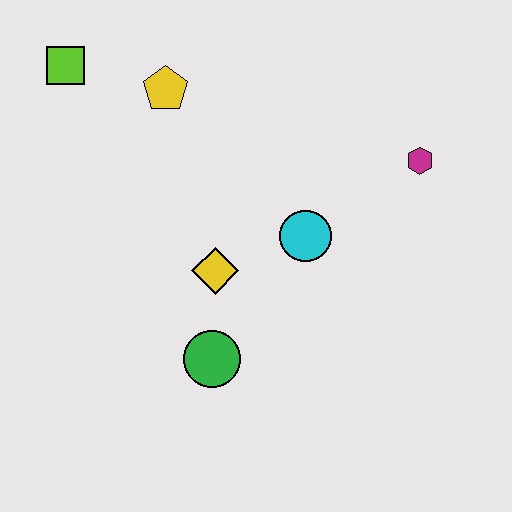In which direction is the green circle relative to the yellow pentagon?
The green circle is below the yellow pentagon.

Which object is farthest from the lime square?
The magenta hexagon is farthest from the lime square.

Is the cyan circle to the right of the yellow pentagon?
Yes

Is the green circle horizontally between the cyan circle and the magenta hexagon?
No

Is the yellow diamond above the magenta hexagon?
No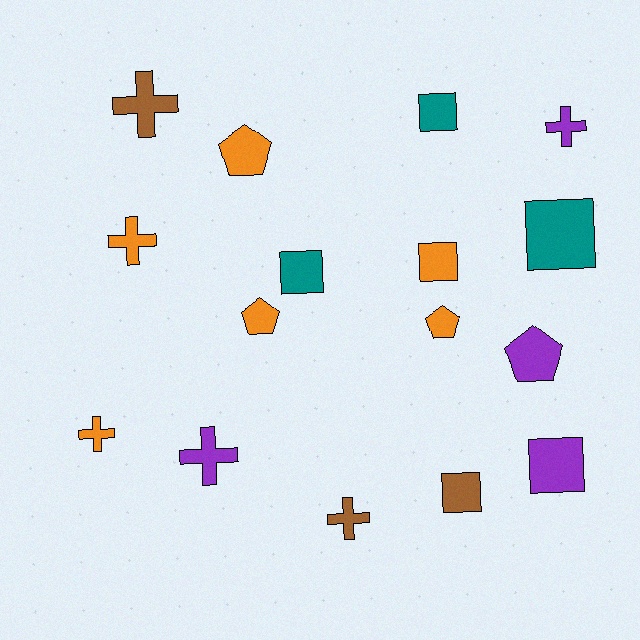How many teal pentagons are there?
There are no teal pentagons.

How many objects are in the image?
There are 16 objects.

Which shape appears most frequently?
Cross, with 6 objects.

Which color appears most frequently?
Orange, with 6 objects.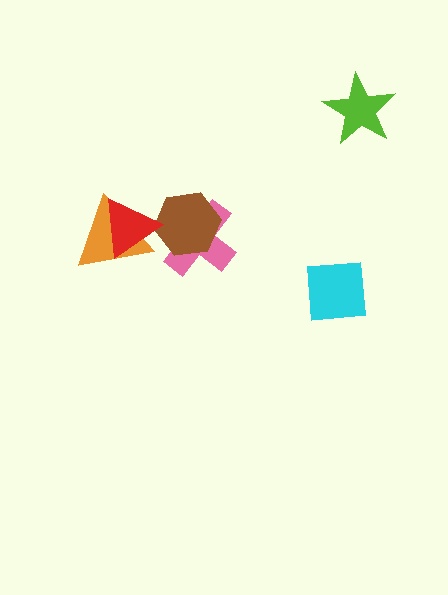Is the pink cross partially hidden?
Yes, it is partially covered by another shape.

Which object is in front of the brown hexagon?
The red triangle is in front of the brown hexagon.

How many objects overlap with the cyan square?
0 objects overlap with the cyan square.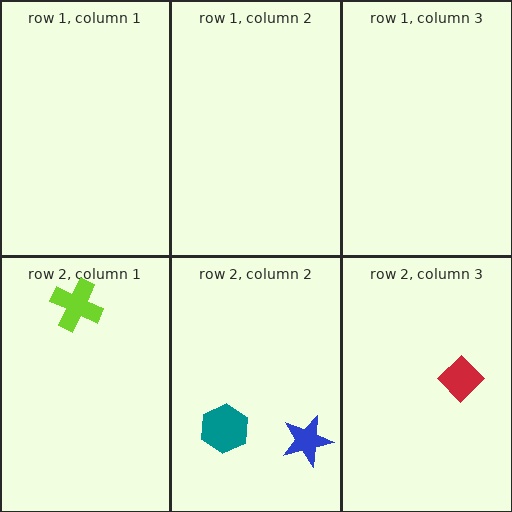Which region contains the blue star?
The row 2, column 2 region.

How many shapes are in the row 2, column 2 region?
2.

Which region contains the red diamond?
The row 2, column 3 region.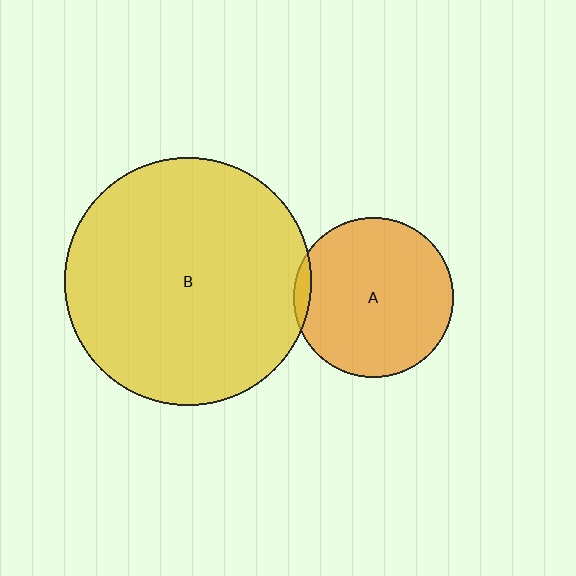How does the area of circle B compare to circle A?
Approximately 2.4 times.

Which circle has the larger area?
Circle B (yellow).